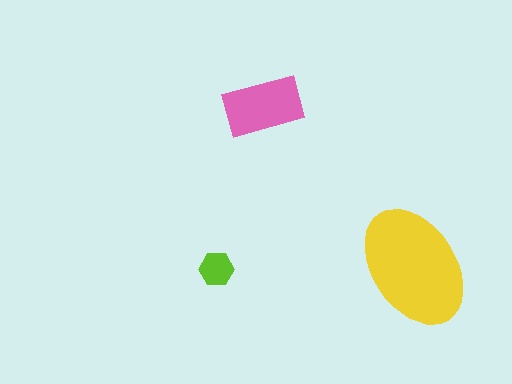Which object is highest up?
The pink rectangle is topmost.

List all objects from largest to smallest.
The yellow ellipse, the pink rectangle, the lime hexagon.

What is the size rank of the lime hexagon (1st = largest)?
3rd.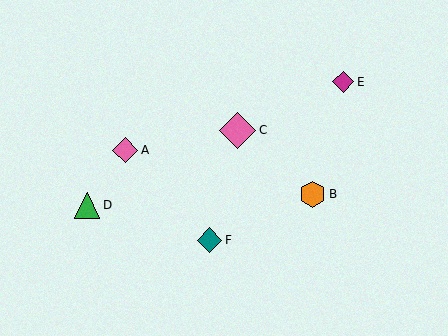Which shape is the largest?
The pink diamond (labeled C) is the largest.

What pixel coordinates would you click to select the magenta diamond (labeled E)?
Click at (343, 82) to select the magenta diamond E.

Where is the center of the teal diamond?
The center of the teal diamond is at (210, 240).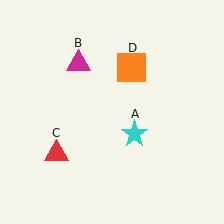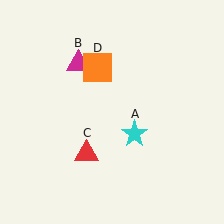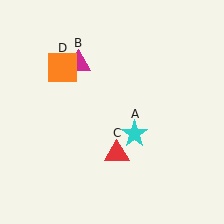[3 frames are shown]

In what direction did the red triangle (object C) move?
The red triangle (object C) moved right.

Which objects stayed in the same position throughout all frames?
Cyan star (object A) and magenta triangle (object B) remained stationary.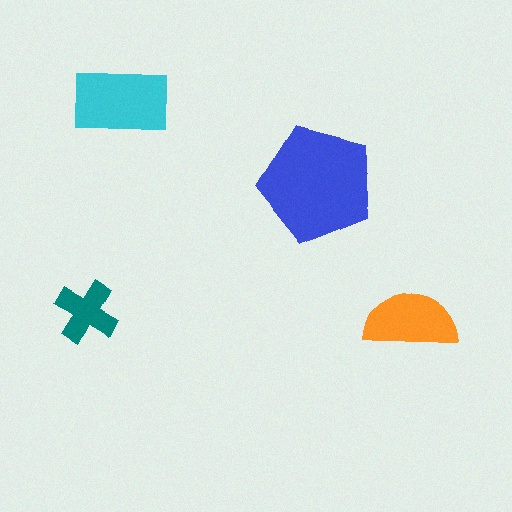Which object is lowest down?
The teal cross is bottommost.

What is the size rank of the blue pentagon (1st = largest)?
1st.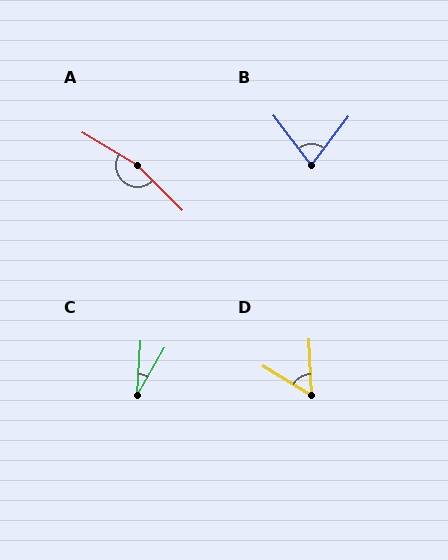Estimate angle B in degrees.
Approximately 74 degrees.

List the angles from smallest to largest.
C (26°), D (56°), B (74°), A (165°).